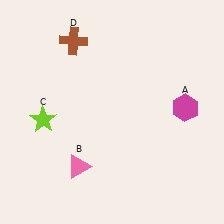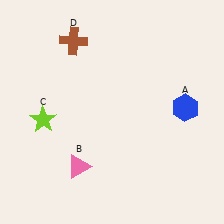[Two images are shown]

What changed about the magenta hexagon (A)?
In Image 1, A is magenta. In Image 2, it changed to blue.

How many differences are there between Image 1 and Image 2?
There is 1 difference between the two images.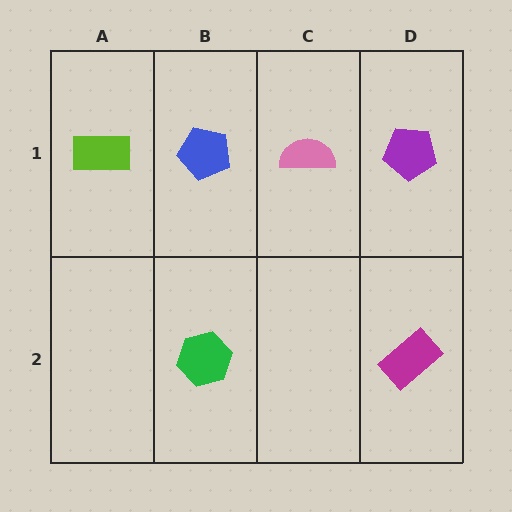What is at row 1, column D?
A purple pentagon.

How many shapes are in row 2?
2 shapes.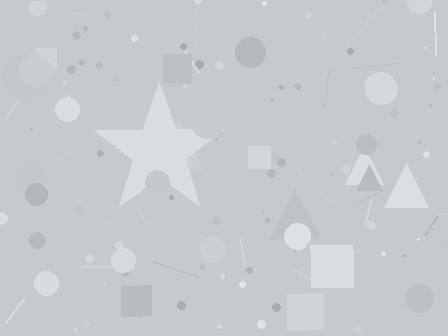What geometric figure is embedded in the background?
A star is embedded in the background.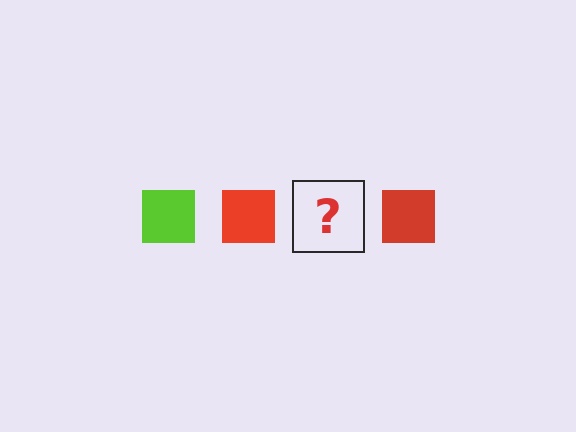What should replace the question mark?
The question mark should be replaced with a lime square.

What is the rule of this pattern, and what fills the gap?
The rule is that the pattern cycles through lime, red squares. The gap should be filled with a lime square.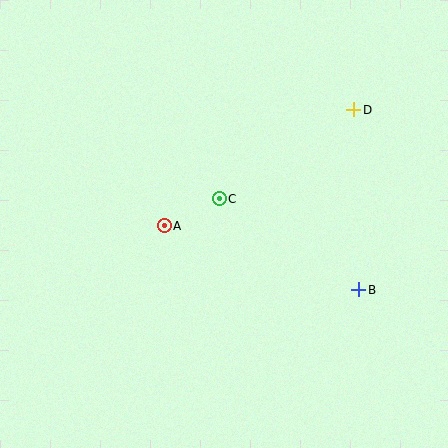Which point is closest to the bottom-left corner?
Point A is closest to the bottom-left corner.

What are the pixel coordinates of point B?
Point B is at (359, 290).